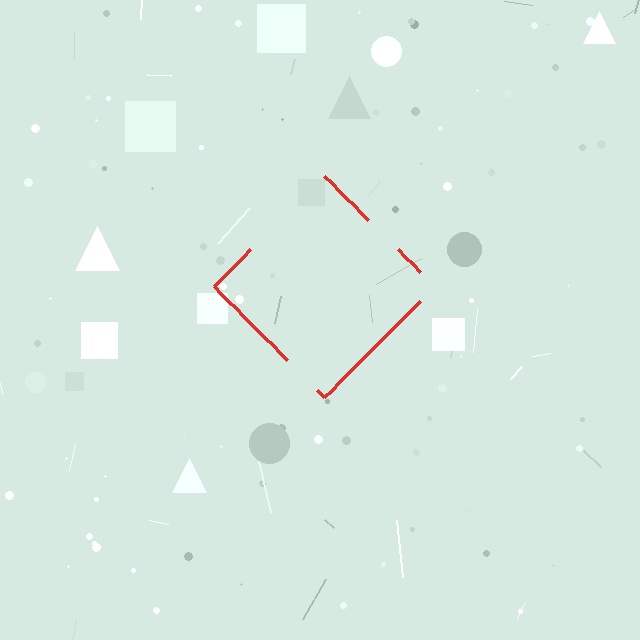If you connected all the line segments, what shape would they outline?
They would outline a diamond.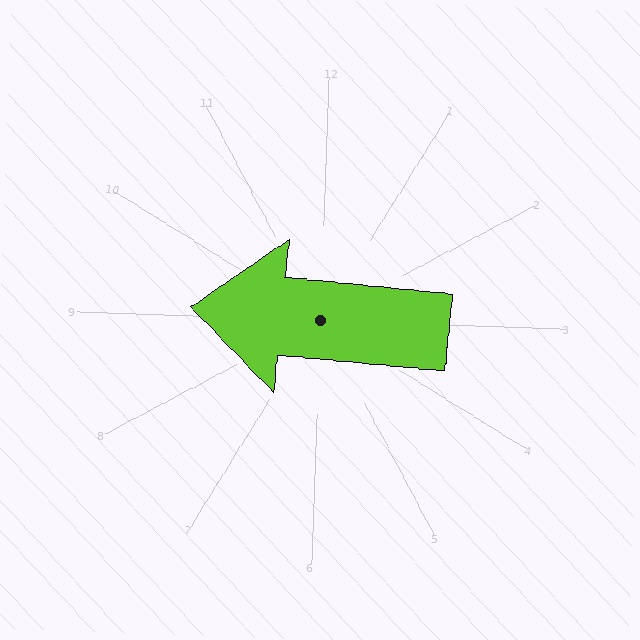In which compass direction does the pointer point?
West.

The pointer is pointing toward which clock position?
Roughly 9 o'clock.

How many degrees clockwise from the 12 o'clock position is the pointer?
Approximately 274 degrees.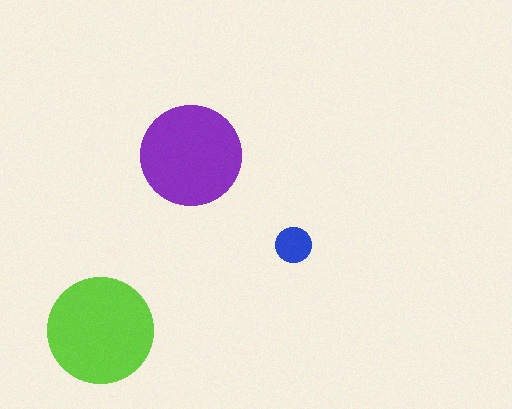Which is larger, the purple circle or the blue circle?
The purple one.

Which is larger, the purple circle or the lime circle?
The lime one.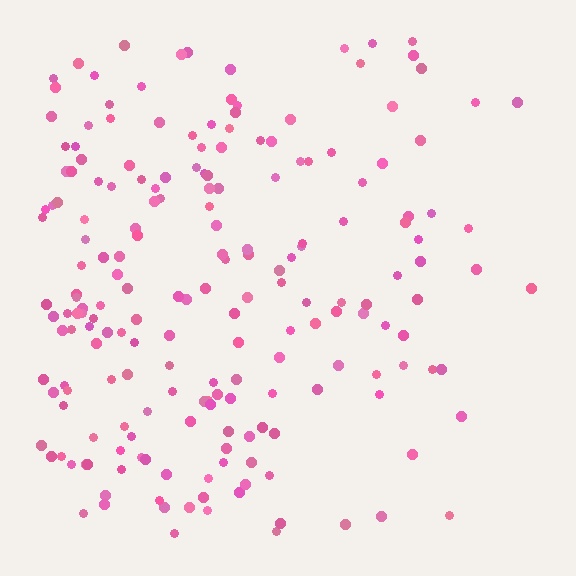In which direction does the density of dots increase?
From right to left, with the left side densest.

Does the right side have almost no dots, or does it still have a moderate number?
Still a moderate number, just noticeably fewer than the left.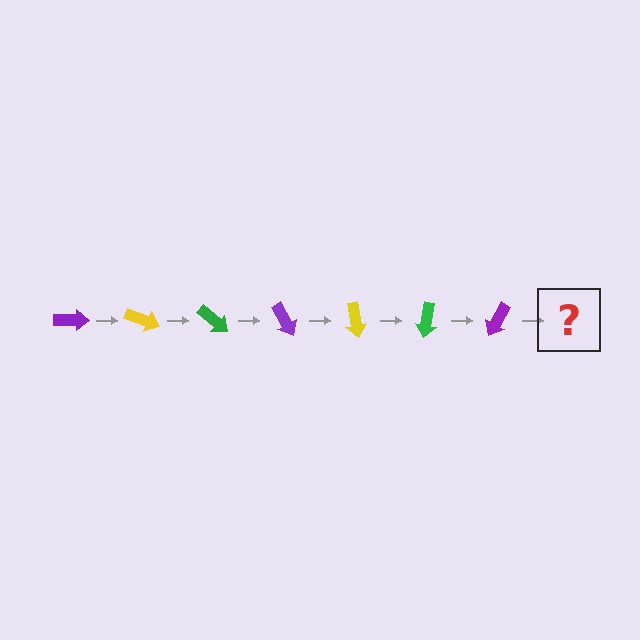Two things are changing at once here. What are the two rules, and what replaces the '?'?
The two rules are that it rotates 20 degrees each step and the color cycles through purple, yellow, and green. The '?' should be a yellow arrow, rotated 140 degrees from the start.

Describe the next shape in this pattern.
It should be a yellow arrow, rotated 140 degrees from the start.